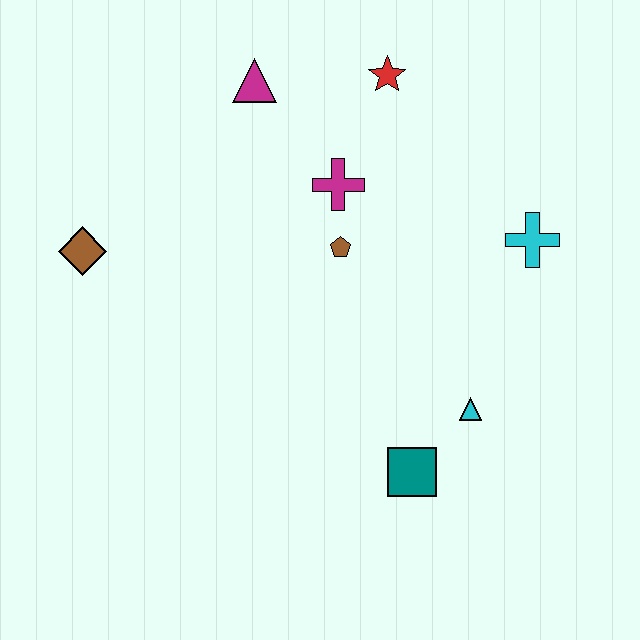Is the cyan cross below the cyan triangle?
No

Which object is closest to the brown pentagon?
The magenta cross is closest to the brown pentagon.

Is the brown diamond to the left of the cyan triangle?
Yes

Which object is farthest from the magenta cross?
The teal square is farthest from the magenta cross.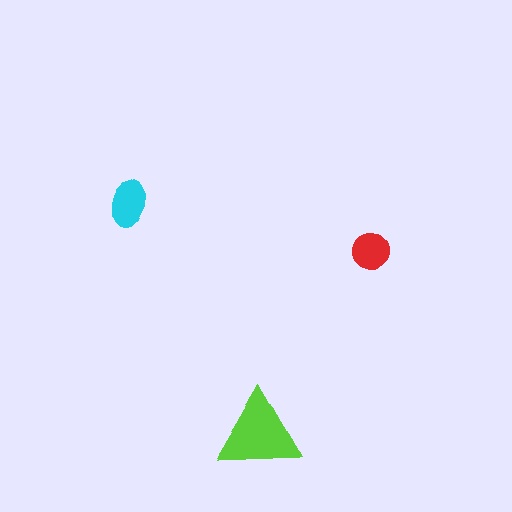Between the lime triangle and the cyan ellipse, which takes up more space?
The lime triangle.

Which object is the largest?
The lime triangle.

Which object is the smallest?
The red circle.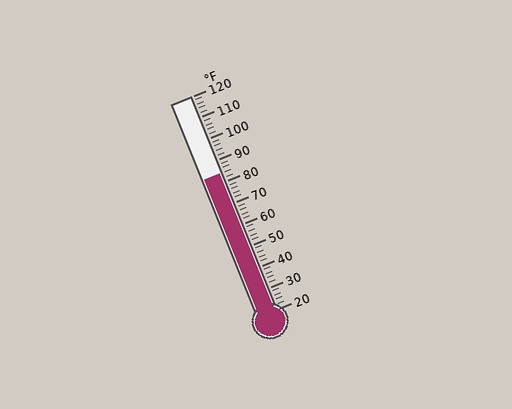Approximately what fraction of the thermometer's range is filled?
The thermometer is filled to approximately 65% of its range.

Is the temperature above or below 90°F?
The temperature is below 90°F.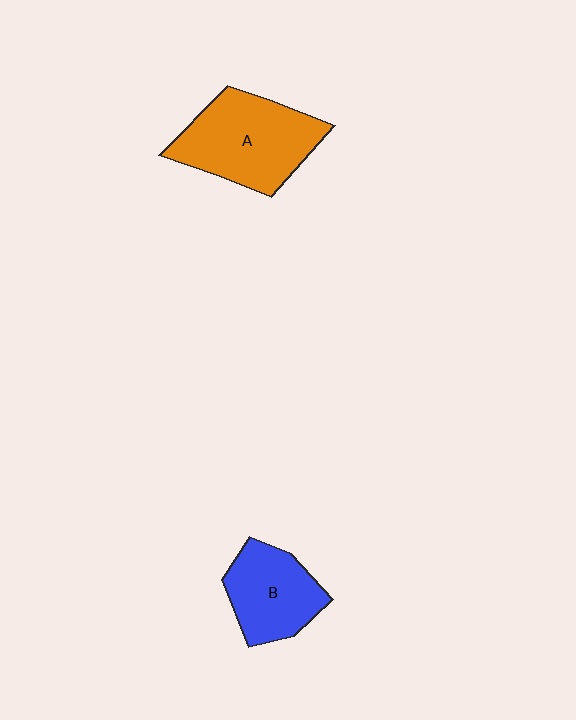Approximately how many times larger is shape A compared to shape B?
Approximately 1.4 times.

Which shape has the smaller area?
Shape B (blue).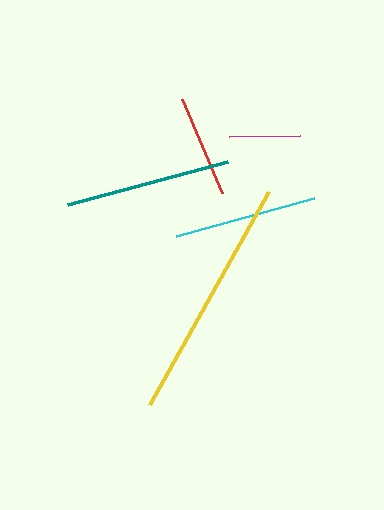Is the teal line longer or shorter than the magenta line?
The teal line is longer than the magenta line.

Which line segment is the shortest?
The magenta line is the shortest at approximately 71 pixels.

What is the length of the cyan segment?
The cyan segment is approximately 143 pixels long.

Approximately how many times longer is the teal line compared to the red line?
The teal line is approximately 1.6 times the length of the red line.